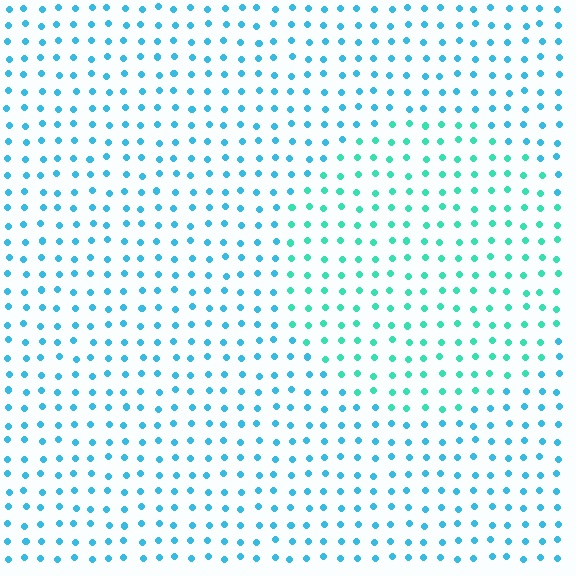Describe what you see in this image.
The image is filled with small cyan elements in a uniform arrangement. A circle-shaped region is visible where the elements are tinted to a slightly different hue, forming a subtle color boundary.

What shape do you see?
I see a circle.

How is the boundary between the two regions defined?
The boundary is defined purely by a slight shift in hue (about 31 degrees). Spacing, size, and orientation are identical on both sides.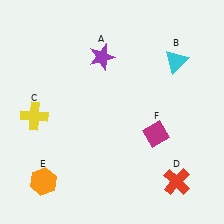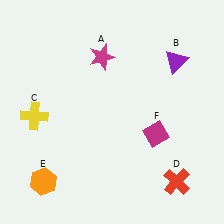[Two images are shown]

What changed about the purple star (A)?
In Image 1, A is purple. In Image 2, it changed to magenta.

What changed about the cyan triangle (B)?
In Image 1, B is cyan. In Image 2, it changed to purple.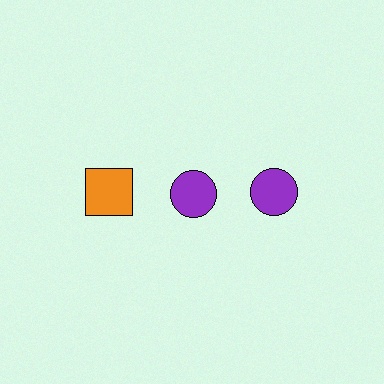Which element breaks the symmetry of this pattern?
The orange square in the top row, leftmost column breaks the symmetry. All other shapes are purple circles.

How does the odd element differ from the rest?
It differs in both color (orange instead of purple) and shape (square instead of circle).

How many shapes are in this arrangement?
There are 3 shapes arranged in a grid pattern.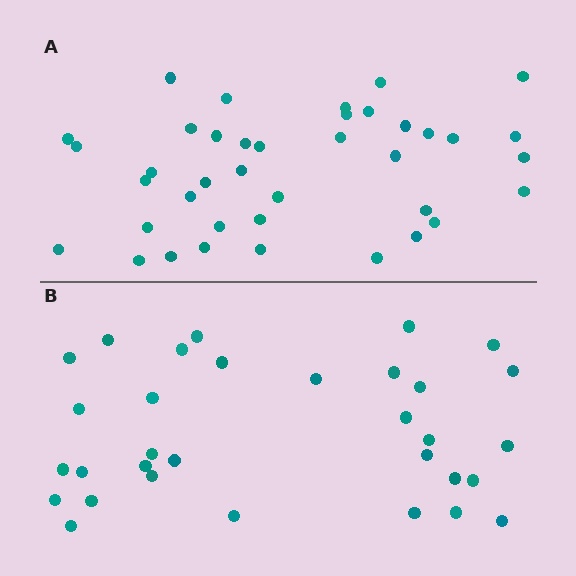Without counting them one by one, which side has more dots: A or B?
Region A (the top region) has more dots.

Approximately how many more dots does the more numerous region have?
Region A has roughly 8 or so more dots than region B.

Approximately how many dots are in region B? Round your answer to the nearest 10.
About 30 dots. (The exact count is 32, which rounds to 30.)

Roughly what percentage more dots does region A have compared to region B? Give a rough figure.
About 20% more.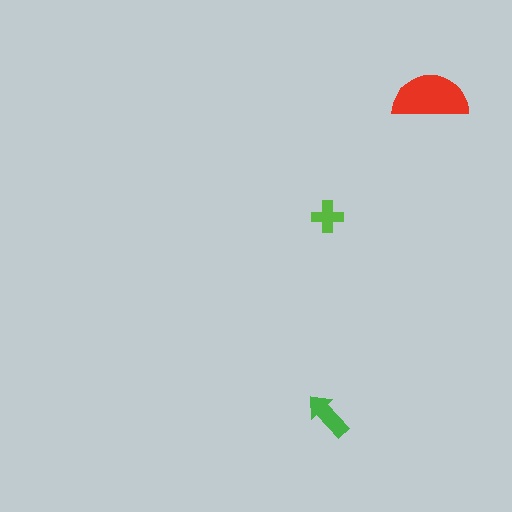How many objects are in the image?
There are 3 objects in the image.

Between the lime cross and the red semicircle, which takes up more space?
The red semicircle.